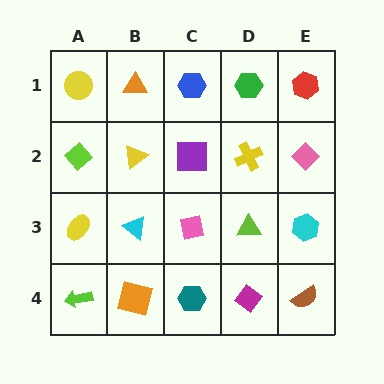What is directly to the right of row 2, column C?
A yellow cross.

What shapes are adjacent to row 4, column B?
A cyan triangle (row 3, column B), a lime arrow (row 4, column A), a teal hexagon (row 4, column C).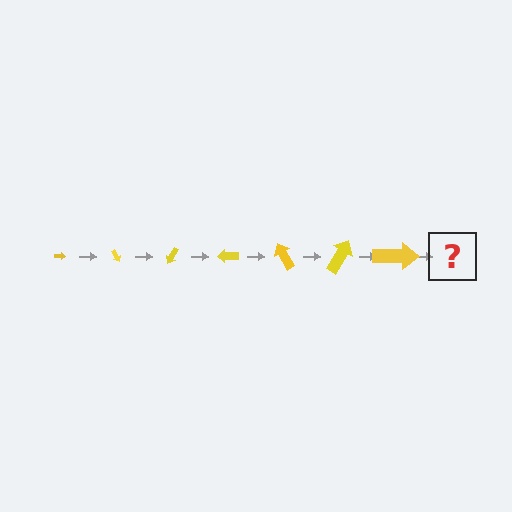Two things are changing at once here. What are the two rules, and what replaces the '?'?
The two rules are that the arrow grows larger each step and it rotates 60 degrees each step. The '?' should be an arrow, larger than the previous one and rotated 420 degrees from the start.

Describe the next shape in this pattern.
It should be an arrow, larger than the previous one and rotated 420 degrees from the start.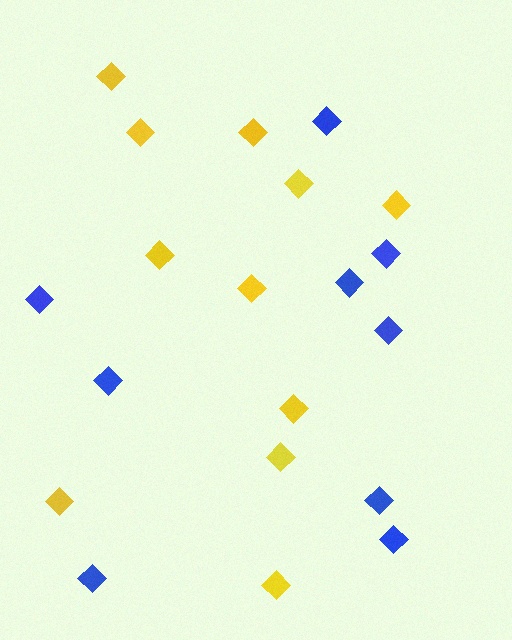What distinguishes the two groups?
There are 2 groups: one group of yellow diamonds (11) and one group of blue diamonds (9).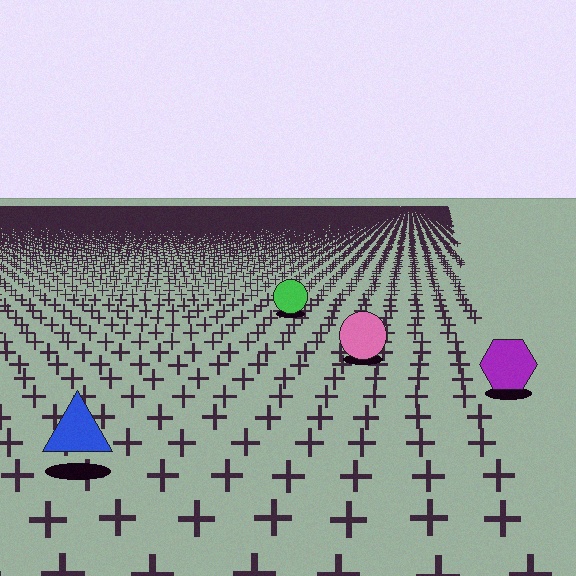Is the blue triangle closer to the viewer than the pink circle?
Yes. The blue triangle is closer — you can tell from the texture gradient: the ground texture is coarser near it.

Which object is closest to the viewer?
The blue triangle is closest. The texture marks near it are larger and more spread out.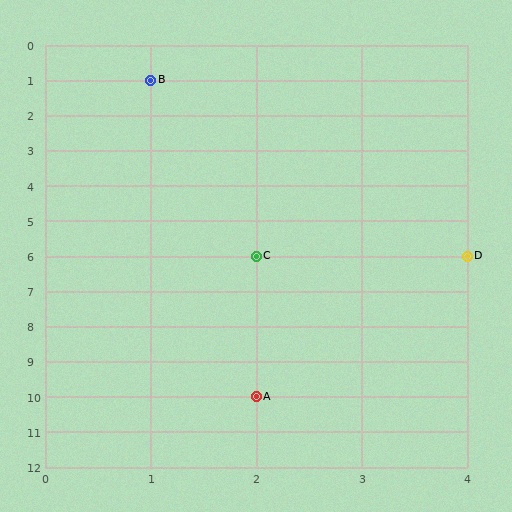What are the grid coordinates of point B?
Point B is at grid coordinates (1, 1).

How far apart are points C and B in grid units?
Points C and B are 1 column and 5 rows apart (about 5.1 grid units diagonally).